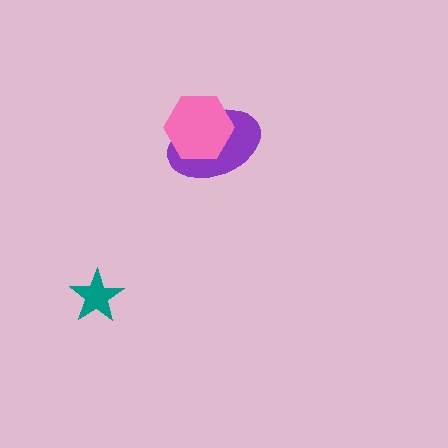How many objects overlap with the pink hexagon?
1 object overlaps with the pink hexagon.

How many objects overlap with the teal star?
0 objects overlap with the teal star.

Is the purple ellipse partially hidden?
Yes, it is partially covered by another shape.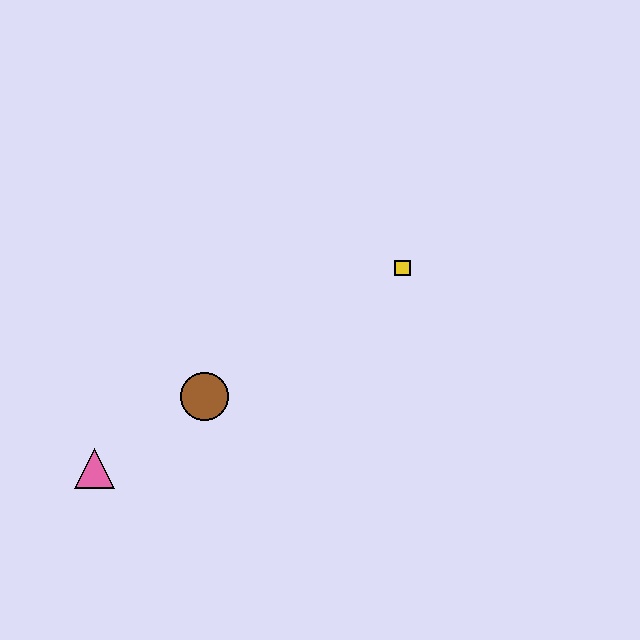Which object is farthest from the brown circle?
The yellow square is farthest from the brown circle.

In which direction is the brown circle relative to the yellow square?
The brown circle is to the left of the yellow square.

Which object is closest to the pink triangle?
The brown circle is closest to the pink triangle.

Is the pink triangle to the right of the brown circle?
No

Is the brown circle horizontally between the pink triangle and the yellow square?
Yes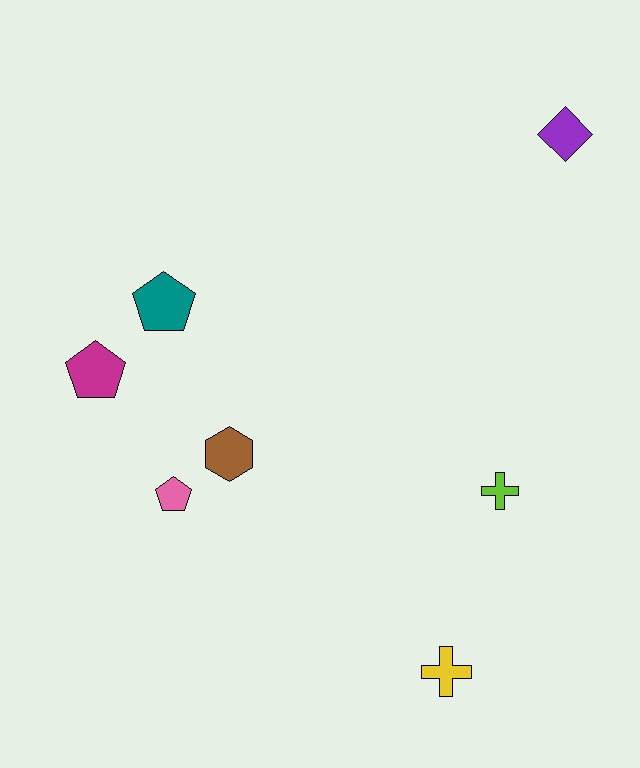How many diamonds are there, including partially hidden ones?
There is 1 diamond.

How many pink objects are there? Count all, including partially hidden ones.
There is 1 pink object.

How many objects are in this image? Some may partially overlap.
There are 7 objects.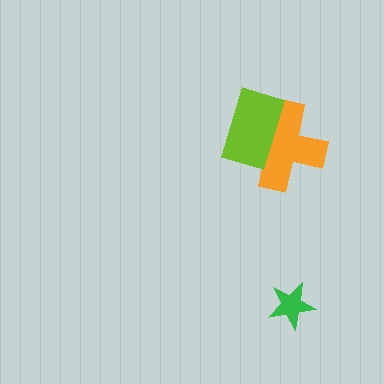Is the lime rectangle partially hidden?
No, no other shape covers it.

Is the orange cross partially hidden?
Yes, it is partially covered by another shape.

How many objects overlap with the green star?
0 objects overlap with the green star.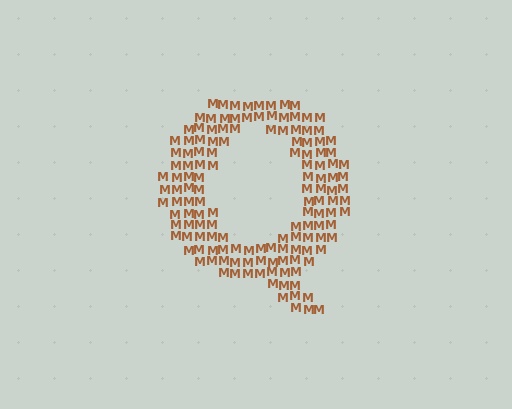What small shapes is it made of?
It is made of small letter M's.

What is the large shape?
The large shape is the letter Q.